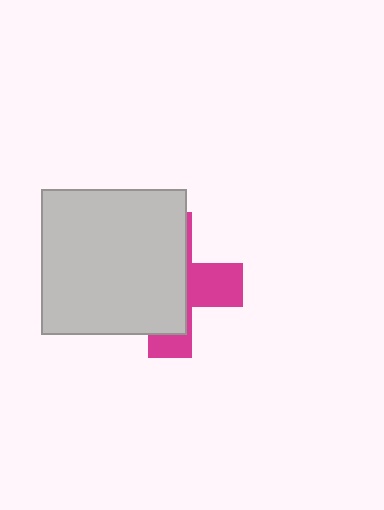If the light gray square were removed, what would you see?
You would see the complete magenta cross.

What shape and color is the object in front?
The object in front is a light gray square.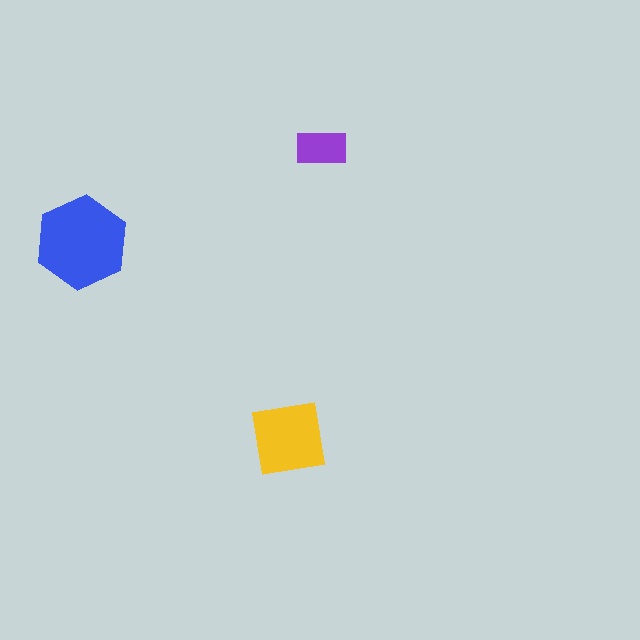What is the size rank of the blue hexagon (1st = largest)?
1st.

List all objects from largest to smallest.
The blue hexagon, the yellow square, the purple rectangle.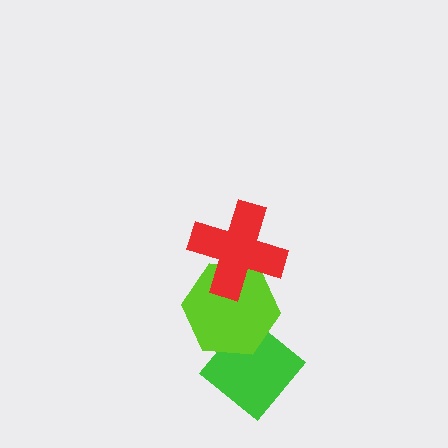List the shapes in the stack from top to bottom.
From top to bottom: the red cross, the lime hexagon, the green diamond.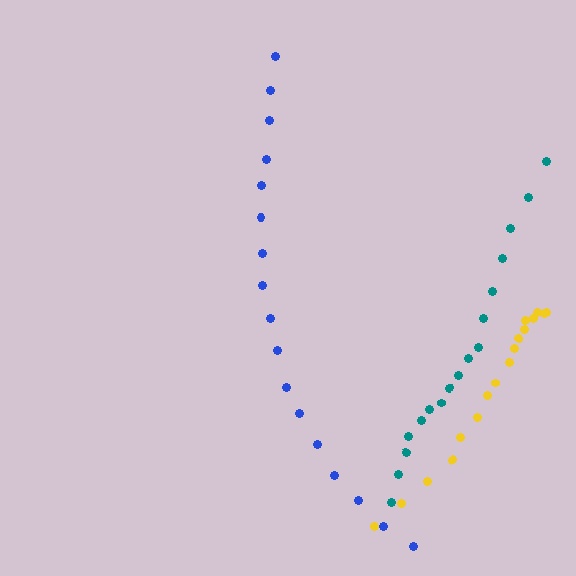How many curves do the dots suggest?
There are 3 distinct paths.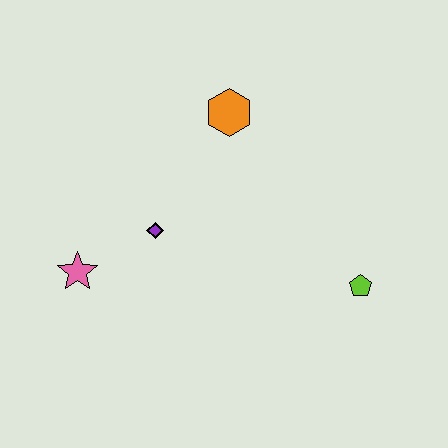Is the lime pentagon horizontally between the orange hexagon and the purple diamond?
No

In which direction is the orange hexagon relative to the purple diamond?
The orange hexagon is above the purple diamond.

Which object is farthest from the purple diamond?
The lime pentagon is farthest from the purple diamond.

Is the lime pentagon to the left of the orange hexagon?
No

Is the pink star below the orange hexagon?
Yes